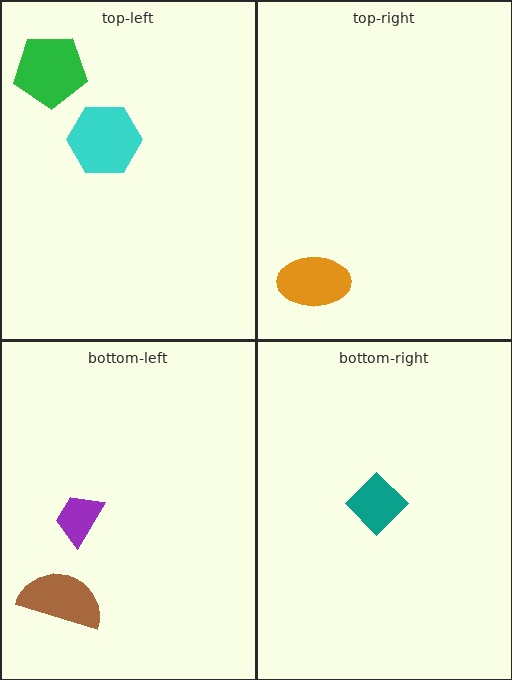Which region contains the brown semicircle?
The bottom-left region.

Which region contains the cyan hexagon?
The top-left region.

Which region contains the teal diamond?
The bottom-right region.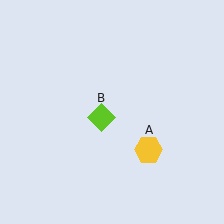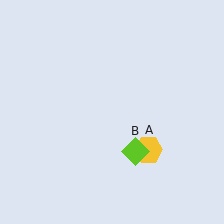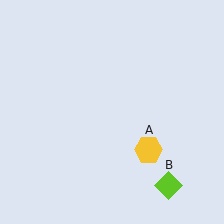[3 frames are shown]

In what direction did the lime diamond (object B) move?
The lime diamond (object B) moved down and to the right.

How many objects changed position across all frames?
1 object changed position: lime diamond (object B).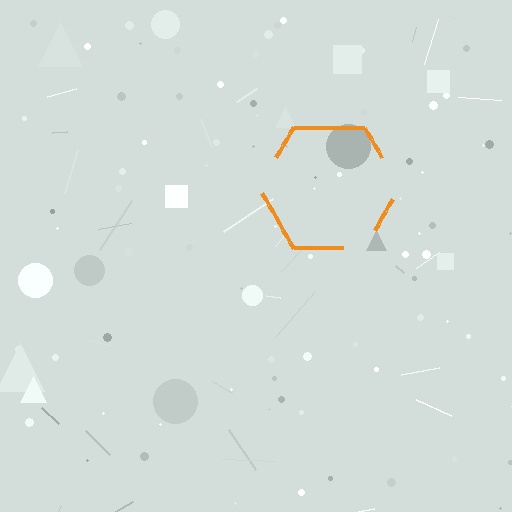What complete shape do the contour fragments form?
The contour fragments form a hexagon.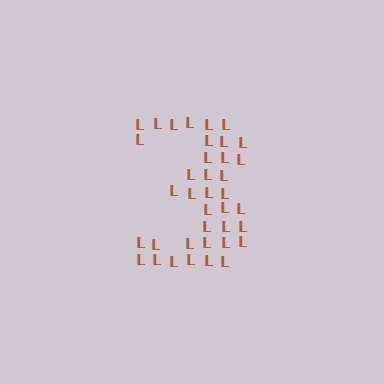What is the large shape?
The large shape is the digit 3.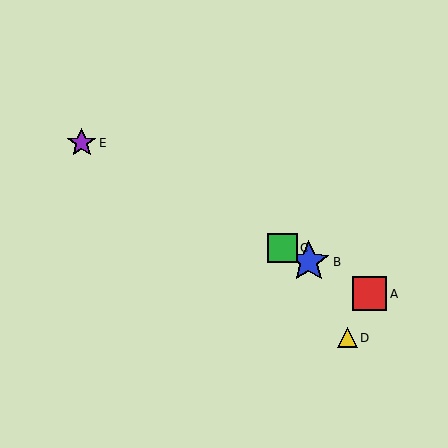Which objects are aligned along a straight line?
Objects A, B, C, E are aligned along a straight line.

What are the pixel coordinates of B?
Object B is at (309, 262).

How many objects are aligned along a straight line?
4 objects (A, B, C, E) are aligned along a straight line.